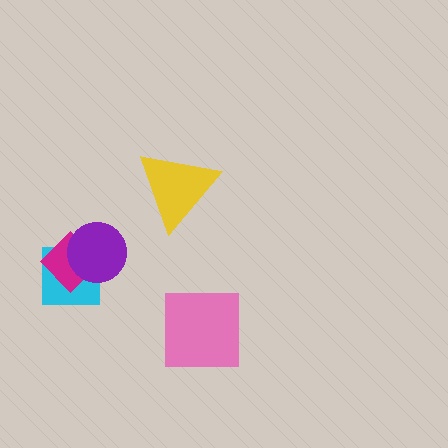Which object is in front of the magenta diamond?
The purple circle is in front of the magenta diamond.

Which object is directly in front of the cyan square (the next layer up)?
The magenta diamond is directly in front of the cyan square.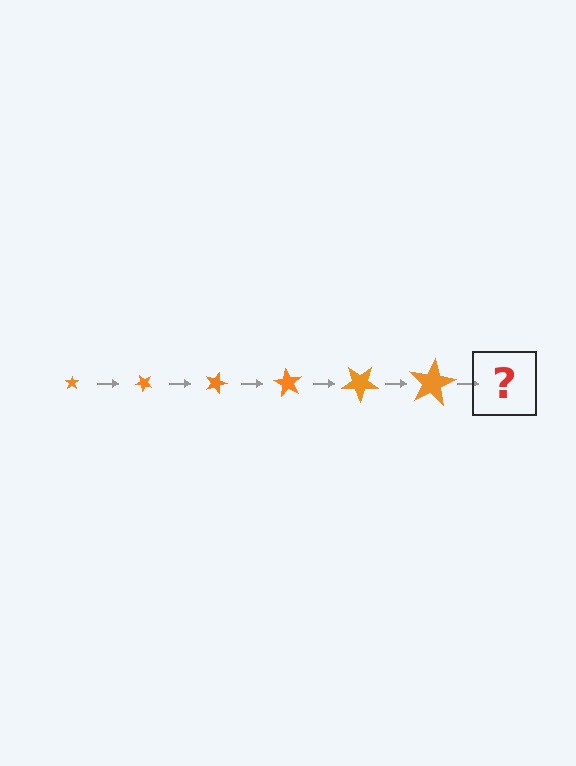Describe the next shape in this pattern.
It should be a star, larger than the previous one and rotated 270 degrees from the start.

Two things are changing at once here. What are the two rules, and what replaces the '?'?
The two rules are that the star grows larger each step and it rotates 45 degrees each step. The '?' should be a star, larger than the previous one and rotated 270 degrees from the start.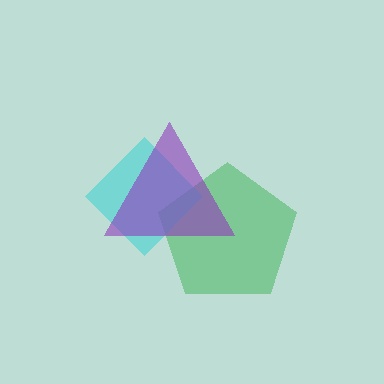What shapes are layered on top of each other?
The layered shapes are: a green pentagon, a cyan diamond, a purple triangle.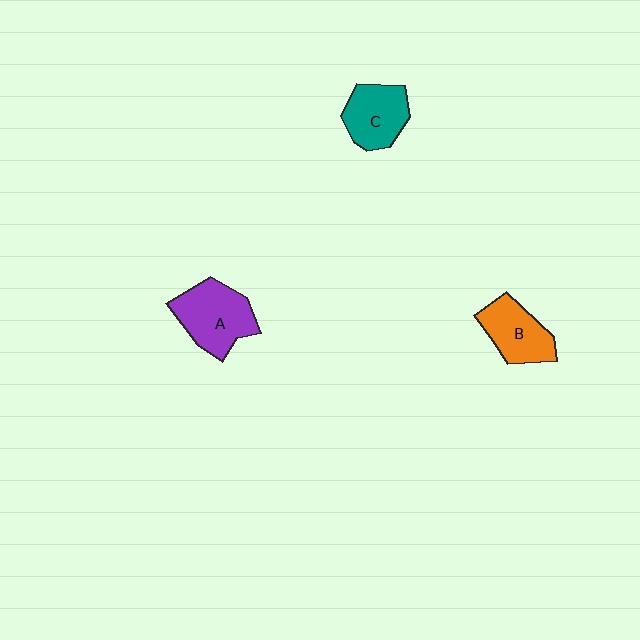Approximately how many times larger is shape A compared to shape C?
Approximately 1.2 times.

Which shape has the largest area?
Shape A (purple).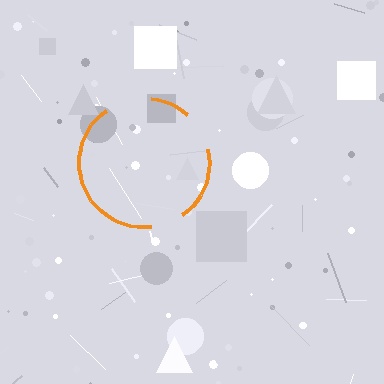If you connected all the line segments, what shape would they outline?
They would outline a circle.